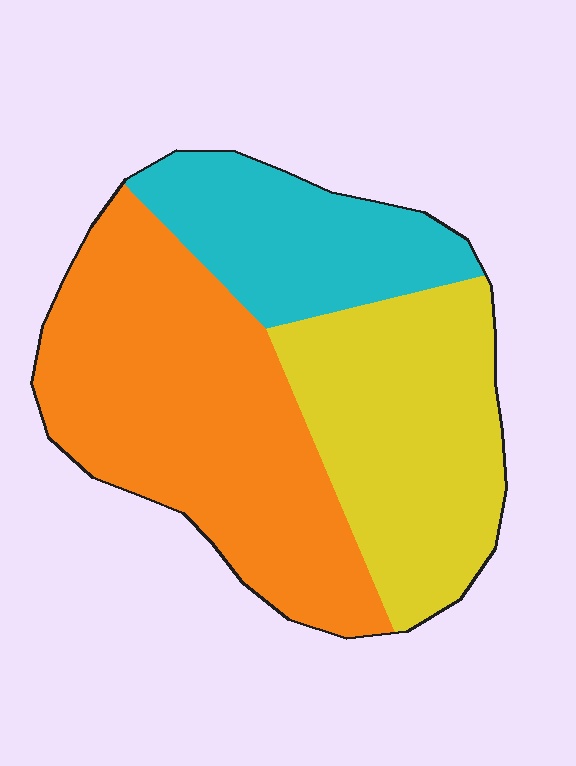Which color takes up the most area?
Orange, at roughly 45%.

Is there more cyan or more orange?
Orange.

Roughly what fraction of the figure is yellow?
Yellow takes up between a sixth and a third of the figure.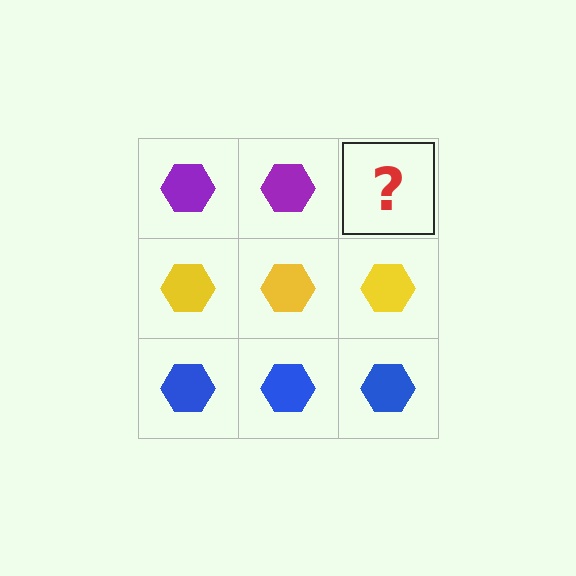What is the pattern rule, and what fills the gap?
The rule is that each row has a consistent color. The gap should be filled with a purple hexagon.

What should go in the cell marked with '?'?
The missing cell should contain a purple hexagon.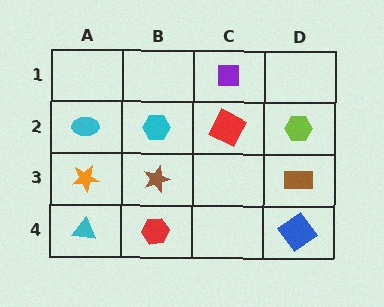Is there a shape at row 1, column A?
No, that cell is empty.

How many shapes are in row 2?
4 shapes.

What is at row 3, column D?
A brown rectangle.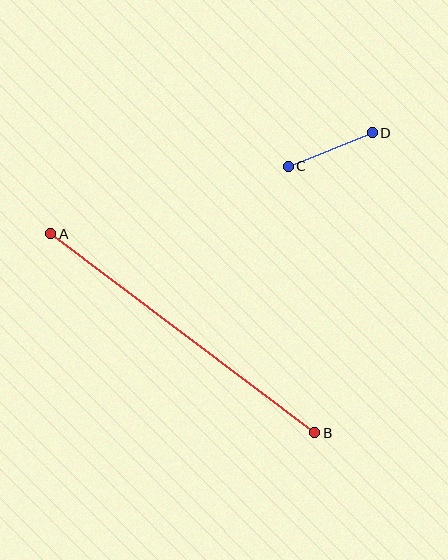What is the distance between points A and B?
The distance is approximately 330 pixels.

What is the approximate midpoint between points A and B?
The midpoint is at approximately (183, 333) pixels.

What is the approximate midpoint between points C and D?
The midpoint is at approximately (330, 150) pixels.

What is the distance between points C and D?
The distance is approximately 91 pixels.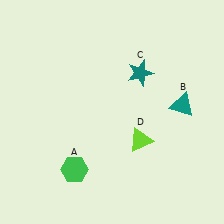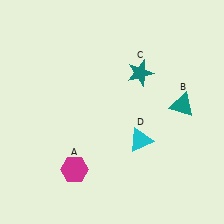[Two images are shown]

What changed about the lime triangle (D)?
In Image 1, D is lime. In Image 2, it changed to cyan.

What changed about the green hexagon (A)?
In Image 1, A is green. In Image 2, it changed to magenta.